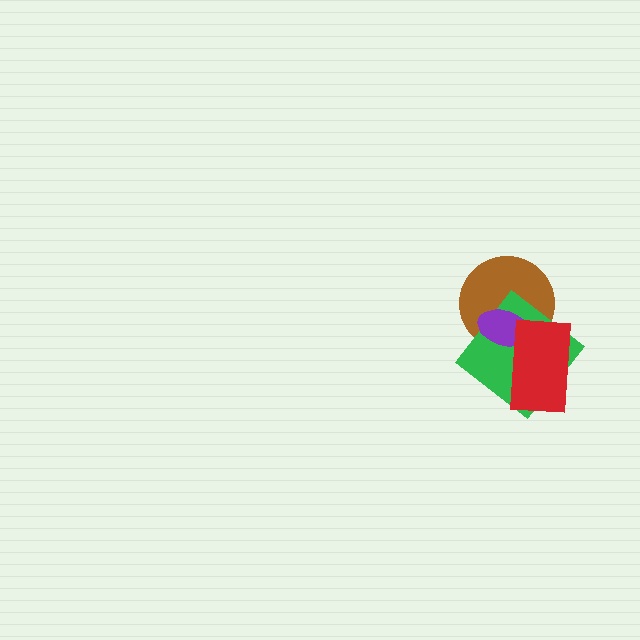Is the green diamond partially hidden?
Yes, it is partially covered by another shape.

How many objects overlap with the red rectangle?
3 objects overlap with the red rectangle.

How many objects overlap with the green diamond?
3 objects overlap with the green diamond.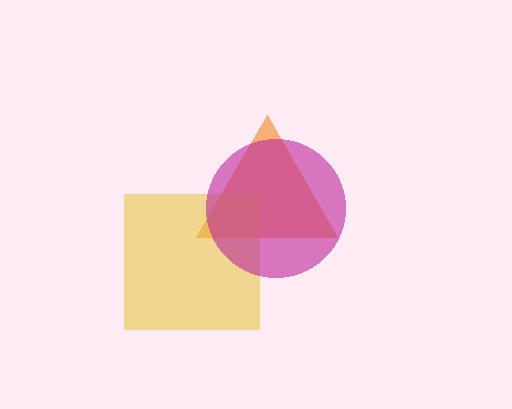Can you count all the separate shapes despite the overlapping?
Yes, there are 3 separate shapes.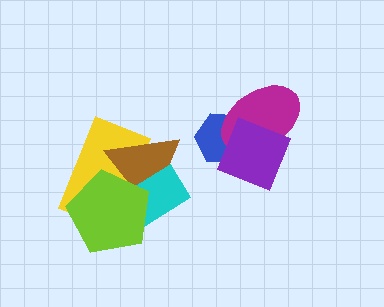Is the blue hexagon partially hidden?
Yes, it is partially covered by another shape.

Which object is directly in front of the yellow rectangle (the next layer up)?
The brown triangle is directly in front of the yellow rectangle.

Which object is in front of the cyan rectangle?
The lime pentagon is in front of the cyan rectangle.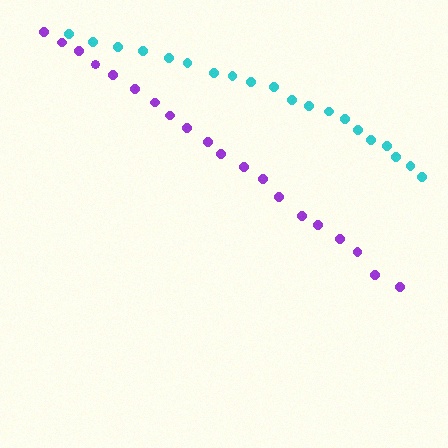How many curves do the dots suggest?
There are 2 distinct paths.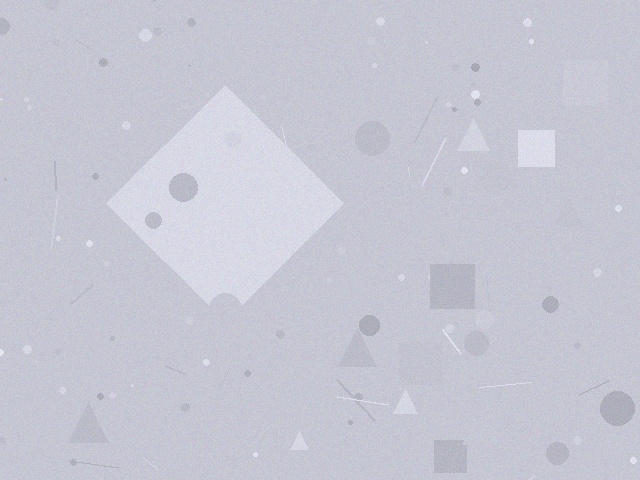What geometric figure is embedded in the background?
A diamond is embedded in the background.